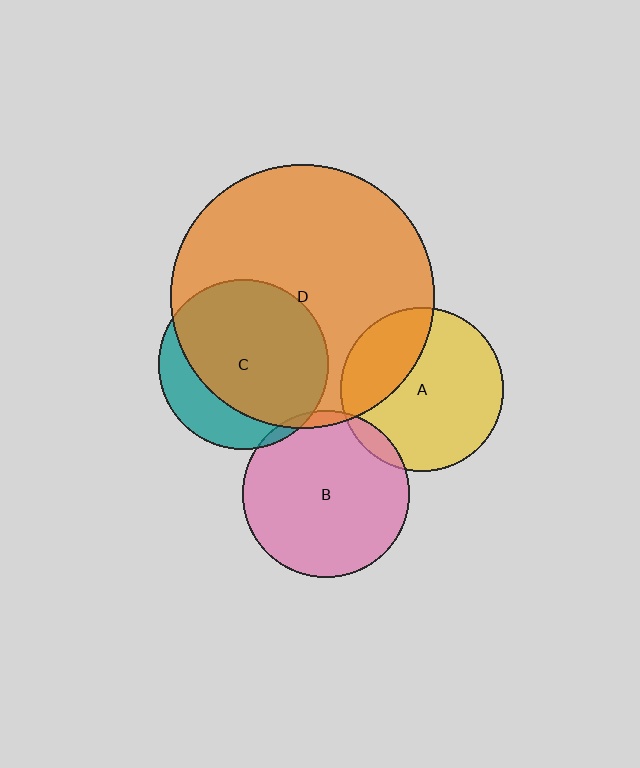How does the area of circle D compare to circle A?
Approximately 2.6 times.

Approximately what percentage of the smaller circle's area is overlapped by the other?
Approximately 5%.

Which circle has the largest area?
Circle D (orange).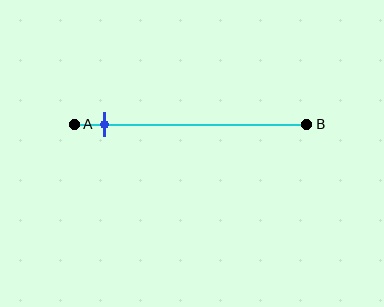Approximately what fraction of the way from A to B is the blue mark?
The blue mark is approximately 15% of the way from A to B.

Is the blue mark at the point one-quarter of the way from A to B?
No, the mark is at about 15% from A, not at the 25% one-quarter point.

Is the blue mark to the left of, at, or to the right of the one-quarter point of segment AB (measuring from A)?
The blue mark is to the left of the one-quarter point of segment AB.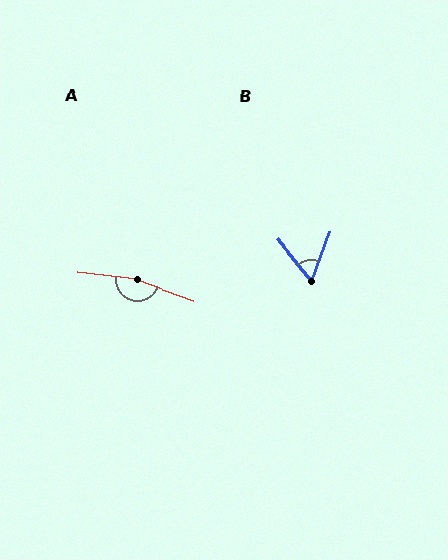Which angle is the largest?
A, at approximately 166 degrees.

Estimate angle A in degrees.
Approximately 166 degrees.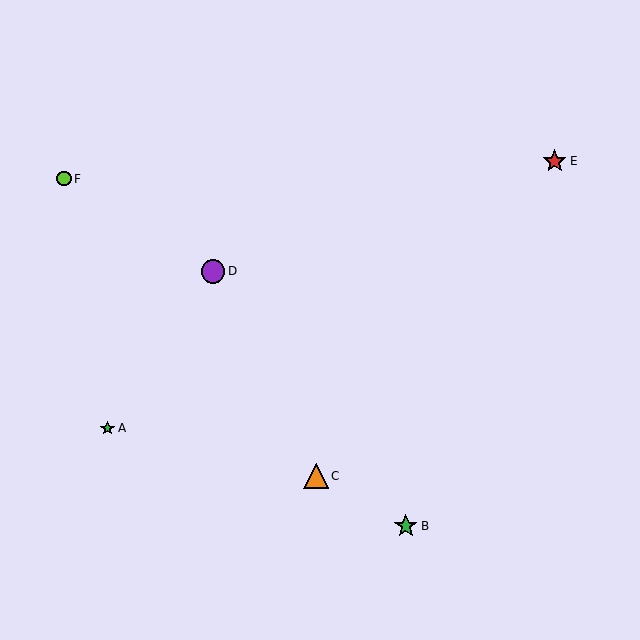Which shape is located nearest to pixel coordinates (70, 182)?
The lime circle (labeled F) at (64, 179) is nearest to that location.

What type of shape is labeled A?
Shape A is a green star.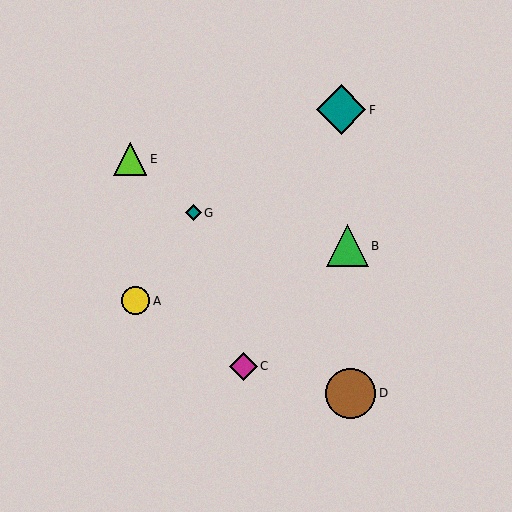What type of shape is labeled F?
Shape F is a teal diamond.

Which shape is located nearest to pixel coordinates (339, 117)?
The teal diamond (labeled F) at (341, 110) is nearest to that location.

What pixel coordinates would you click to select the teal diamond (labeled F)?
Click at (341, 110) to select the teal diamond F.